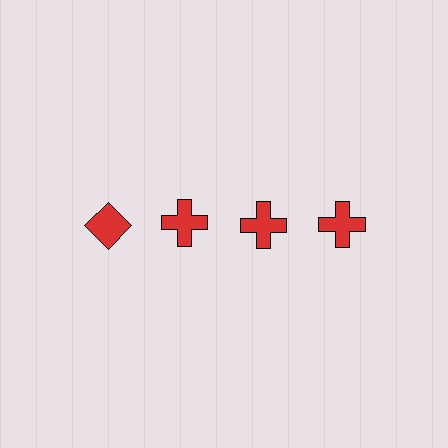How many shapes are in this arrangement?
There are 4 shapes arranged in a grid pattern.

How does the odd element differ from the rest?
It has a different shape: diamond instead of cross.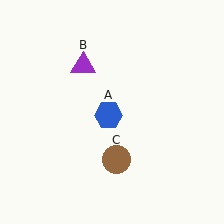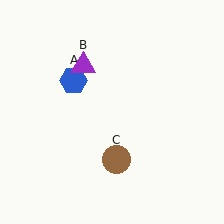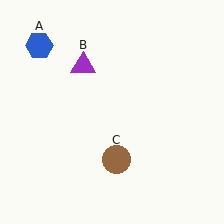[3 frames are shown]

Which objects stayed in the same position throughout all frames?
Purple triangle (object B) and brown circle (object C) remained stationary.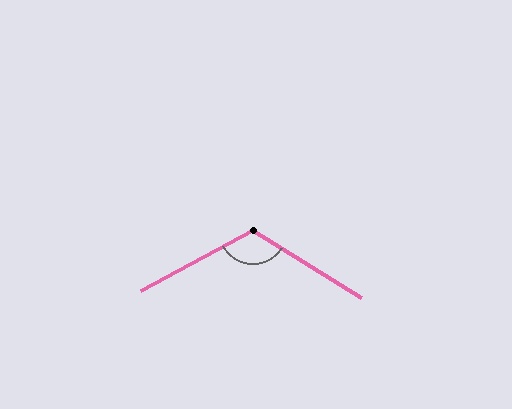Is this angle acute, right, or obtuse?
It is obtuse.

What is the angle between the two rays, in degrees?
Approximately 120 degrees.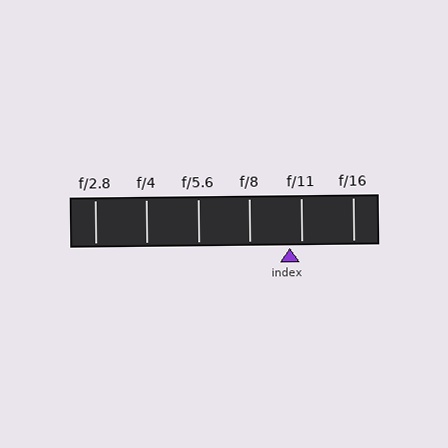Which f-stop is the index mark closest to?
The index mark is closest to f/11.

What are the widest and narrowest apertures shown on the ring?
The widest aperture shown is f/2.8 and the narrowest is f/16.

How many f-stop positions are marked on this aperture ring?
There are 6 f-stop positions marked.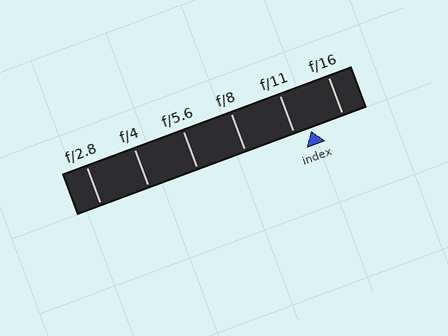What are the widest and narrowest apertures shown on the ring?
The widest aperture shown is f/2.8 and the narrowest is f/16.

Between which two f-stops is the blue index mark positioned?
The index mark is between f/11 and f/16.